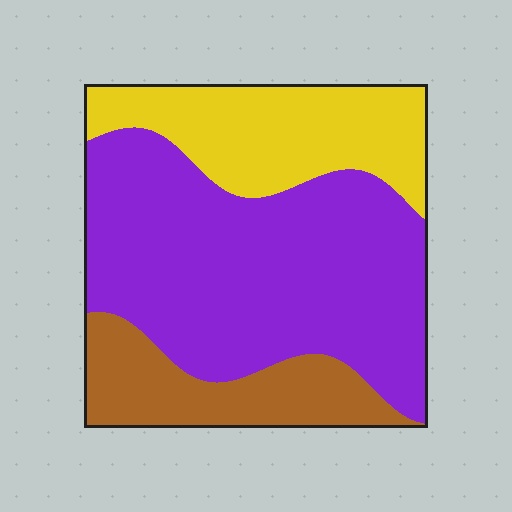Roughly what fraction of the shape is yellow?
Yellow covers around 25% of the shape.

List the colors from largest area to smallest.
From largest to smallest: purple, yellow, brown.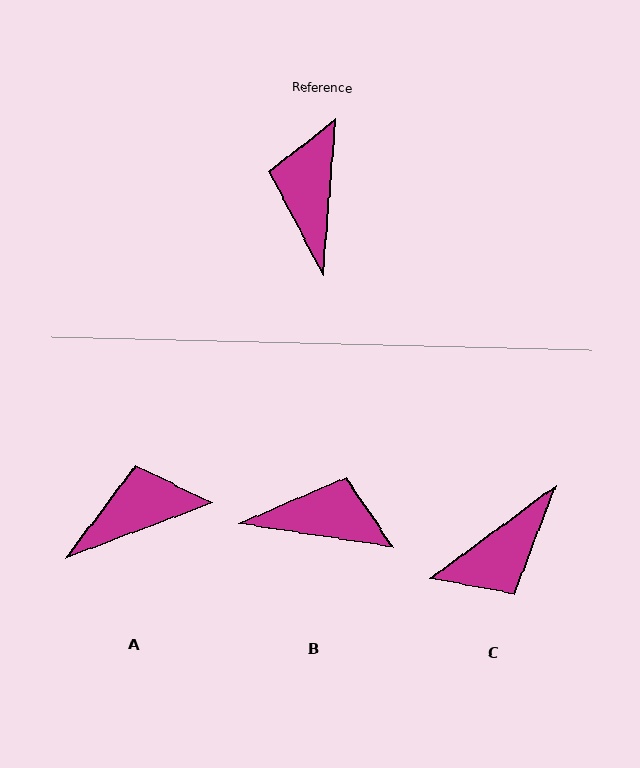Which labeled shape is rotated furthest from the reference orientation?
C, about 131 degrees away.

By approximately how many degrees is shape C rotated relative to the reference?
Approximately 131 degrees counter-clockwise.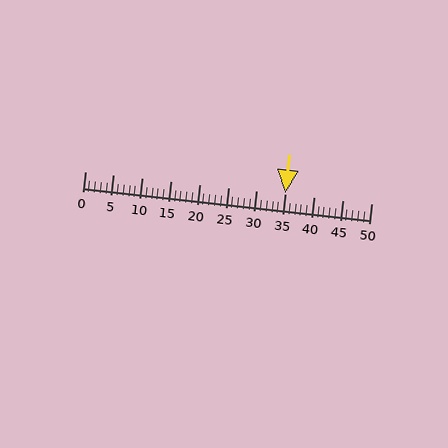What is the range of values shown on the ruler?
The ruler shows values from 0 to 50.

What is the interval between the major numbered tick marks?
The major tick marks are spaced 5 units apart.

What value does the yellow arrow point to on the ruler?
The yellow arrow points to approximately 35.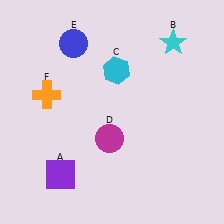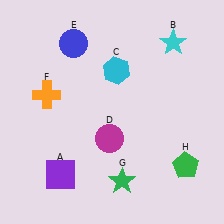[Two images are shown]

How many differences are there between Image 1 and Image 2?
There are 2 differences between the two images.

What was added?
A green star (G), a green pentagon (H) were added in Image 2.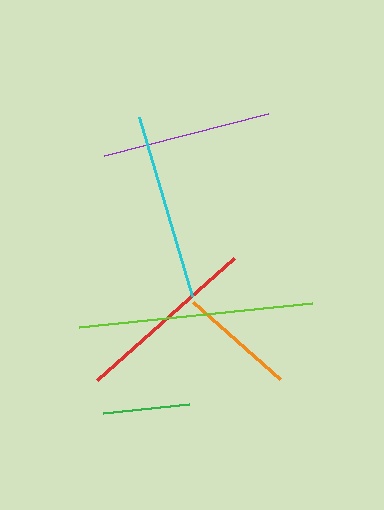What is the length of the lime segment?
The lime segment is approximately 235 pixels long.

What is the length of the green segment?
The green segment is approximately 87 pixels long.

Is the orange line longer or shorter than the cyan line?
The cyan line is longer than the orange line.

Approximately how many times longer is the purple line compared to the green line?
The purple line is approximately 2.0 times the length of the green line.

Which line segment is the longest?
The lime line is the longest at approximately 235 pixels.